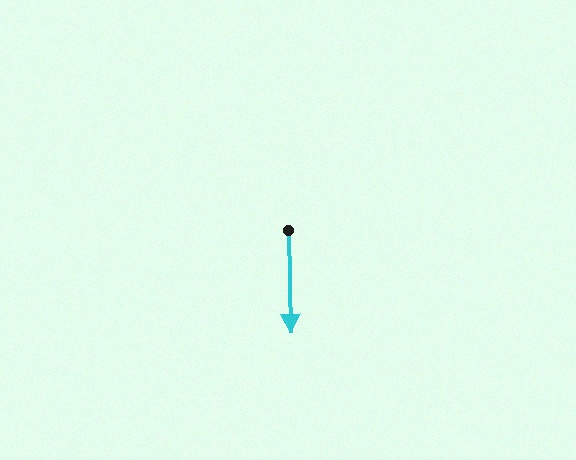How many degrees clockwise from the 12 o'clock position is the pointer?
Approximately 178 degrees.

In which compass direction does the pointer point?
South.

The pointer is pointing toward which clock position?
Roughly 6 o'clock.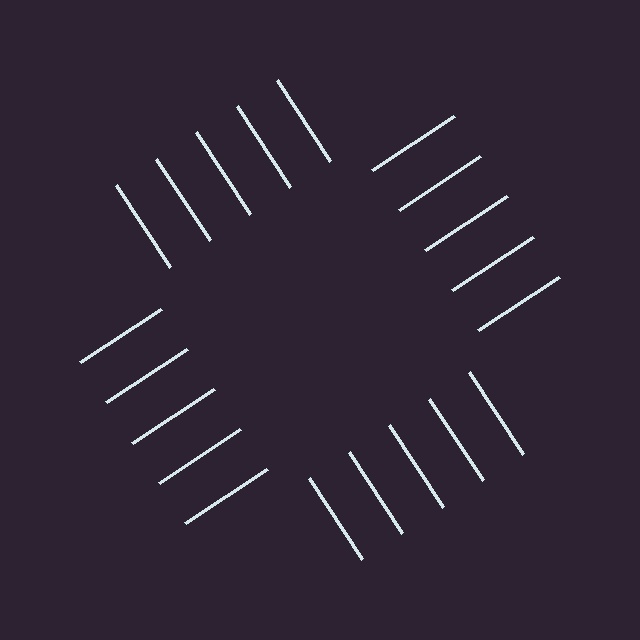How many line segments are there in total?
20 — 5 along each of the 4 edges.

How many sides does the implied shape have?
4 sides — the line-ends trace a square.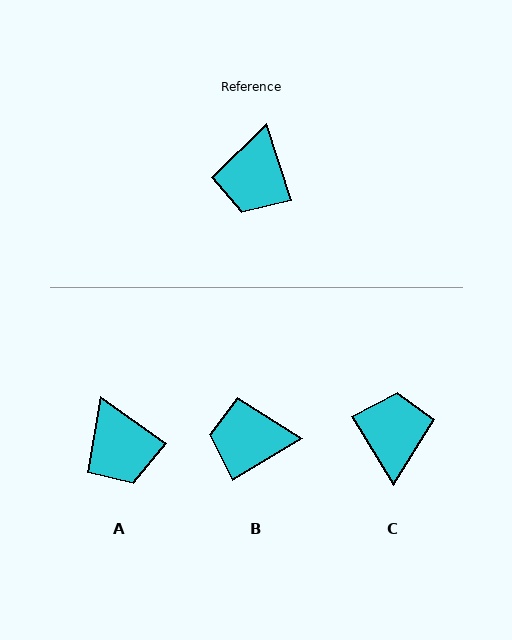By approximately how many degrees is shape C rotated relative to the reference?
Approximately 166 degrees clockwise.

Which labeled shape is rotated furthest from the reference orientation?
C, about 166 degrees away.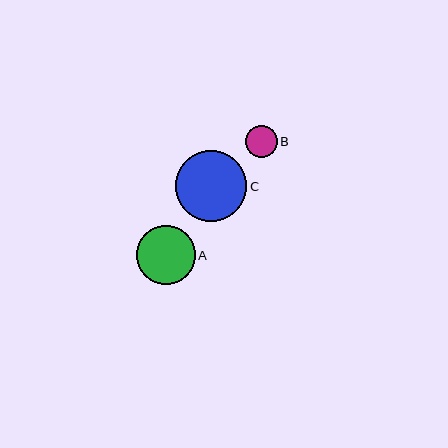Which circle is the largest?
Circle C is the largest with a size of approximately 71 pixels.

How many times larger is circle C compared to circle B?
Circle C is approximately 2.2 times the size of circle B.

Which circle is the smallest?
Circle B is the smallest with a size of approximately 32 pixels.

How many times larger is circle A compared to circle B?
Circle A is approximately 1.9 times the size of circle B.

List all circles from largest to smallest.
From largest to smallest: C, A, B.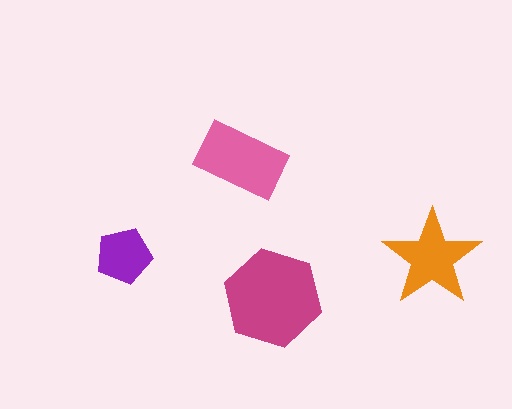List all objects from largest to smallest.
The magenta hexagon, the pink rectangle, the orange star, the purple pentagon.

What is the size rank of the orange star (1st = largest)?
3rd.